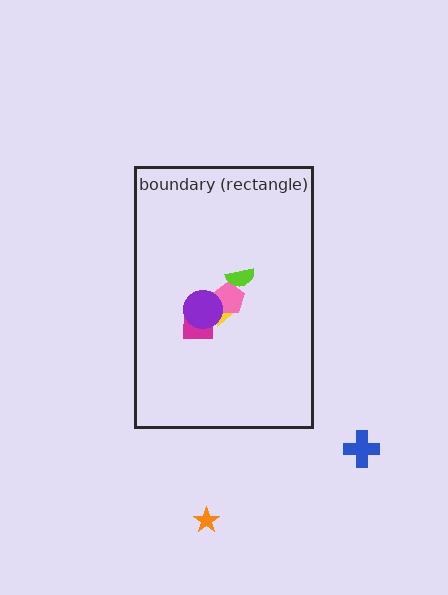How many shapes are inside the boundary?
5 inside, 2 outside.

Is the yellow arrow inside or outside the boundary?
Inside.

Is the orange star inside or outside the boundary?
Outside.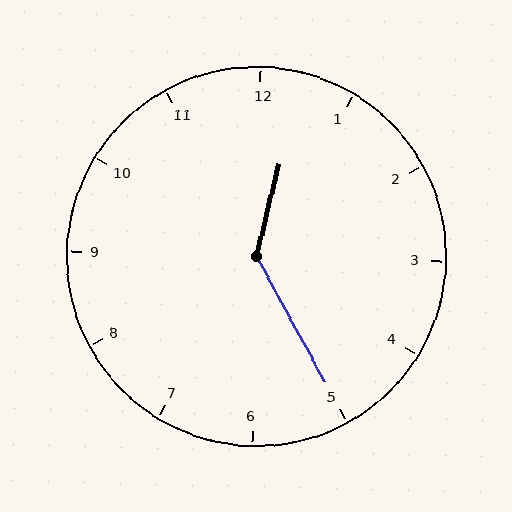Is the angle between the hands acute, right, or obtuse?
It is obtuse.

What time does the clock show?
12:25.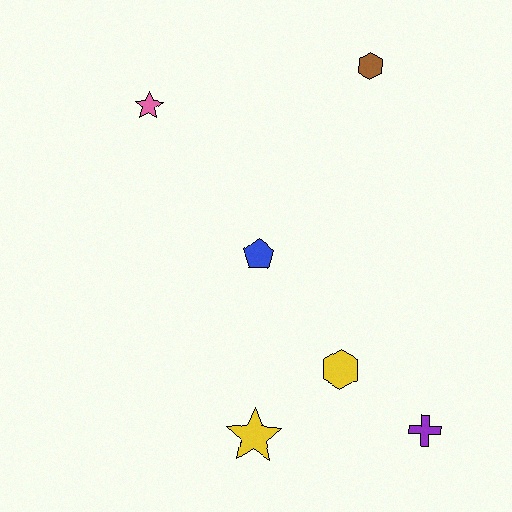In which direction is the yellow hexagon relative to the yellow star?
The yellow hexagon is to the right of the yellow star.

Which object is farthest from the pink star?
The purple cross is farthest from the pink star.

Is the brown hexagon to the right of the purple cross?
No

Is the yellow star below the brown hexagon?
Yes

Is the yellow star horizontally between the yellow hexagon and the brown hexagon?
No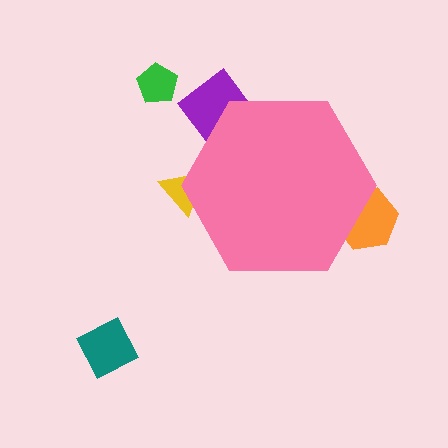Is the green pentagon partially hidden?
No, the green pentagon is fully visible.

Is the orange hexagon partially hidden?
Yes, the orange hexagon is partially hidden behind the pink hexagon.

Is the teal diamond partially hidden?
No, the teal diamond is fully visible.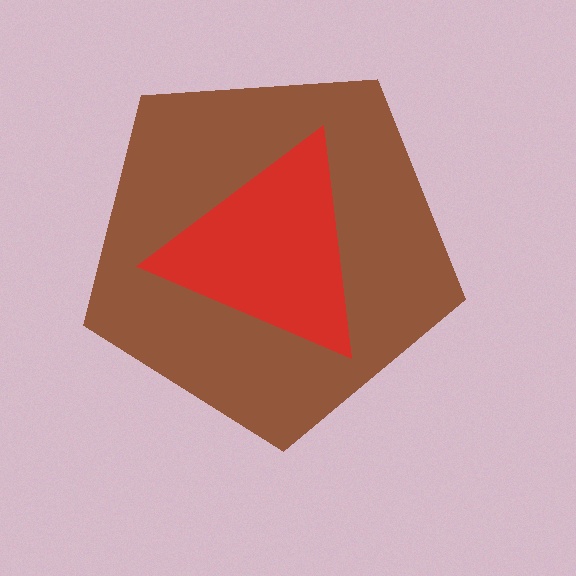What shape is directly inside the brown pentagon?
The red triangle.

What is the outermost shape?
The brown pentagon.